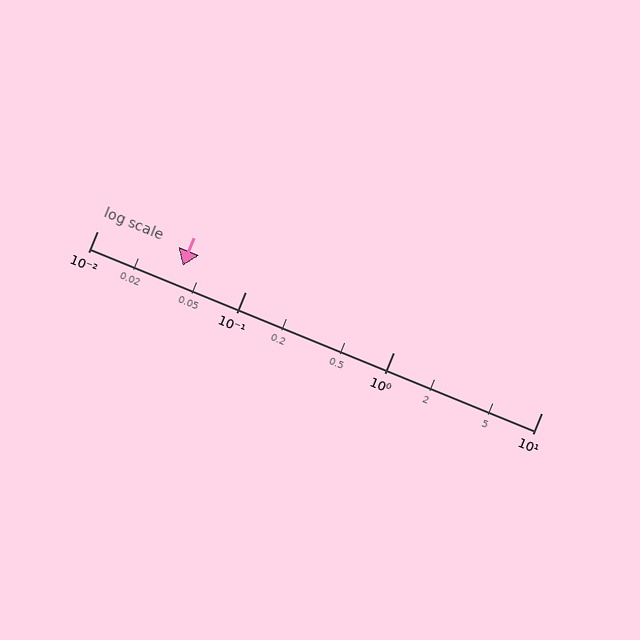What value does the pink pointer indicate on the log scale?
The pointer indicates approximately 0.038.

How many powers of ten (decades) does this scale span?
The scale spans 3 decades, from 0.01 to 10.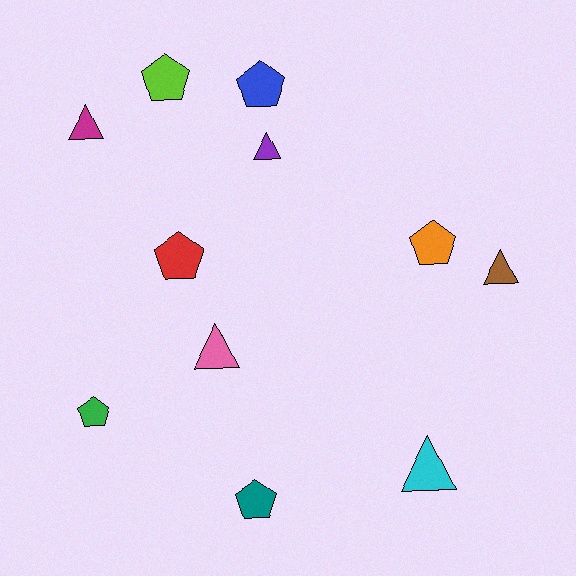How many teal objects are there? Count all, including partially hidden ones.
There is 1 teal object.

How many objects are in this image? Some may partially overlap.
There are 11 objects.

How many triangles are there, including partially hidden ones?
There are 5 triangles.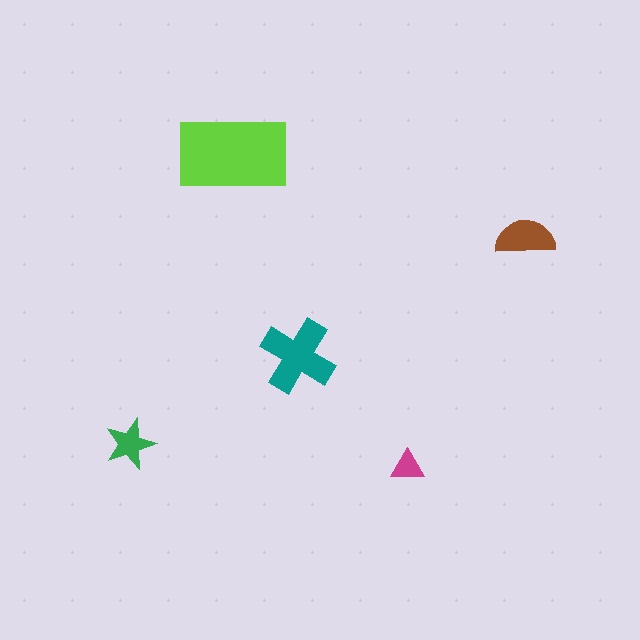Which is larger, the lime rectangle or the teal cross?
The lime rectangle.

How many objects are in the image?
There are 5 objects in the image.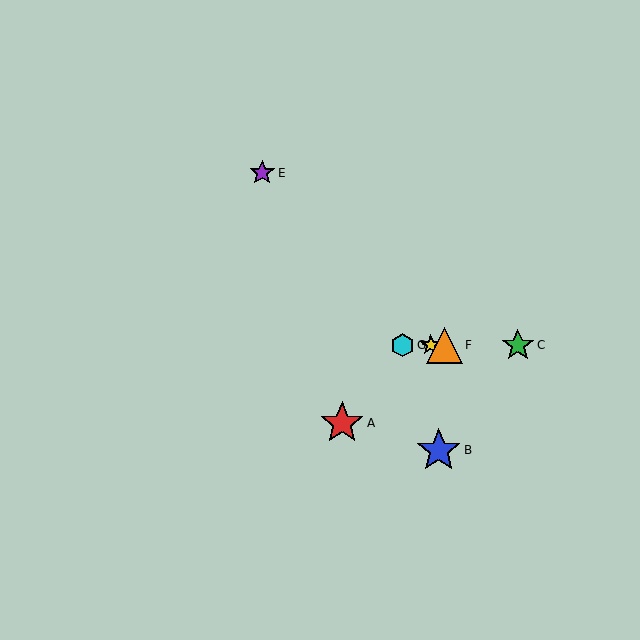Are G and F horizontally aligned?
Yes, both are at y≈345.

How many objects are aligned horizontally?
4 objects (C, D, F, G) are aligned horizontally.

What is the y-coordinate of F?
Object F is at y≈345.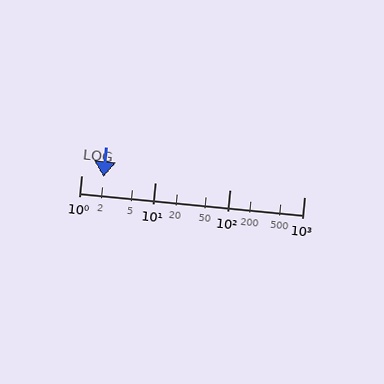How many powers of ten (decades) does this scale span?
The scale spans 3 decades, from 1 to 1000.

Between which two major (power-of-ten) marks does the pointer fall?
The pointer is between 1 and 10.